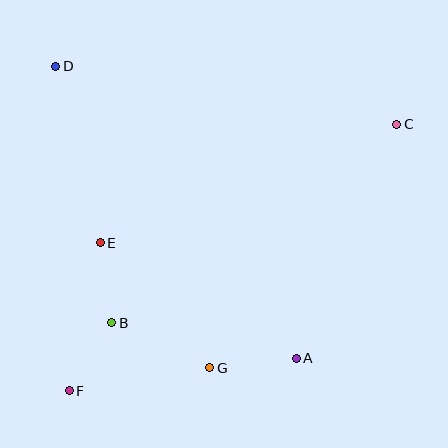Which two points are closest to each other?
Points B and F are closest to each other.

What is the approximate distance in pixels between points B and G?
The distance between B and G is approximately 108 pixels.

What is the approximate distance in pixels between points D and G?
The distance between D and G is approximately 339 pixels.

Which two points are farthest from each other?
Points C and F are farthest from each other.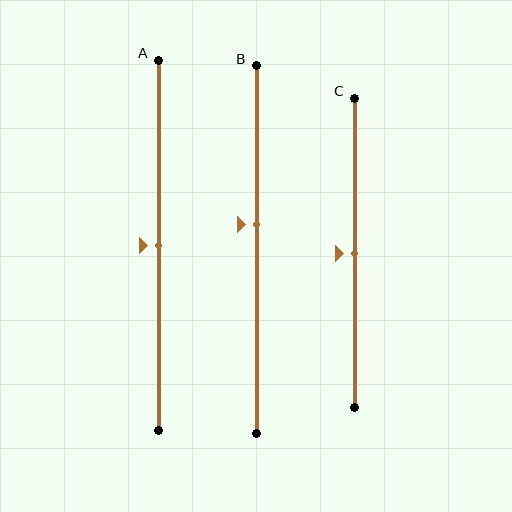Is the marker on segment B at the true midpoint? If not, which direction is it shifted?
No, the marker on segment B is shifted upward by about 7% of the segment length.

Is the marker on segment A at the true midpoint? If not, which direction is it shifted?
Yes, the marker on segment A is at the true midpoint.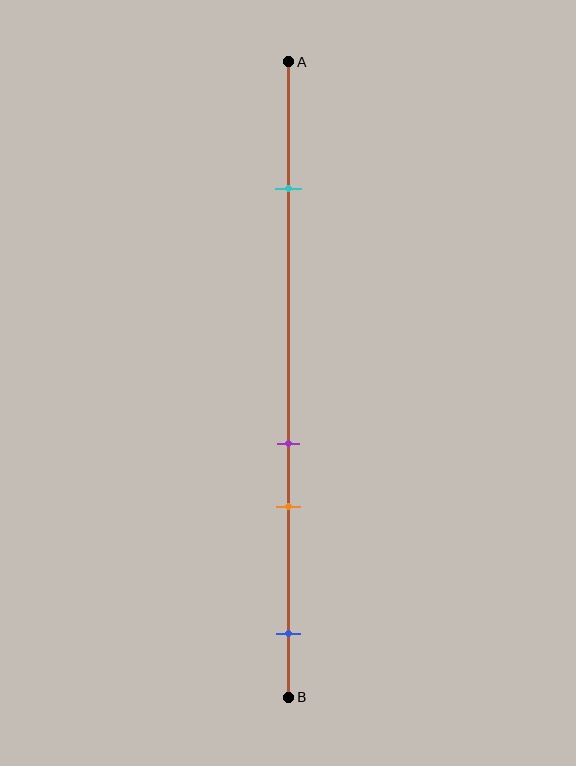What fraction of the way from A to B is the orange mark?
The orange mark is approximately 70% (0.7) of the way from A to B.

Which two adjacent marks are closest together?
The purple and orange marks are the closest adjacent pair.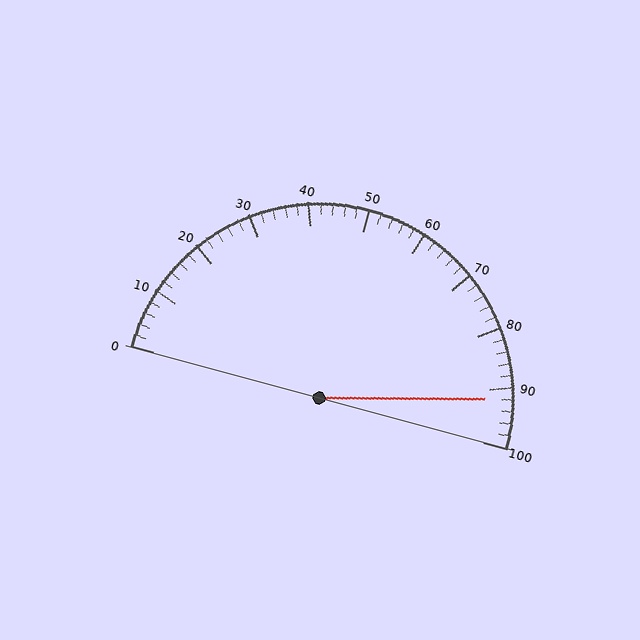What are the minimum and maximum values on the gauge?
The gauge ranges from 0 to 100.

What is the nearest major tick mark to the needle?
The nearest major tick mark is 90.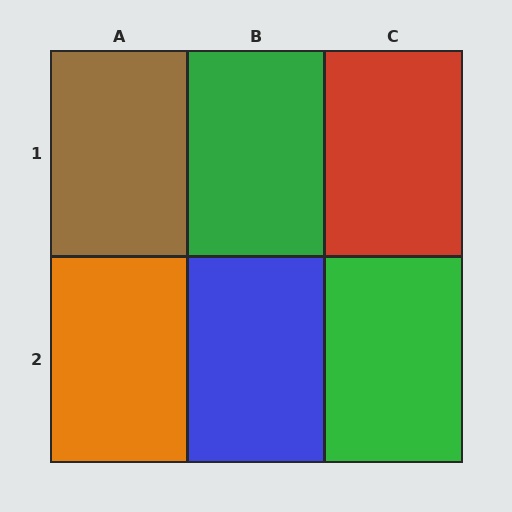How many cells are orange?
1 cell is orange.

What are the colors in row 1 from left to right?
Brown, green, red.